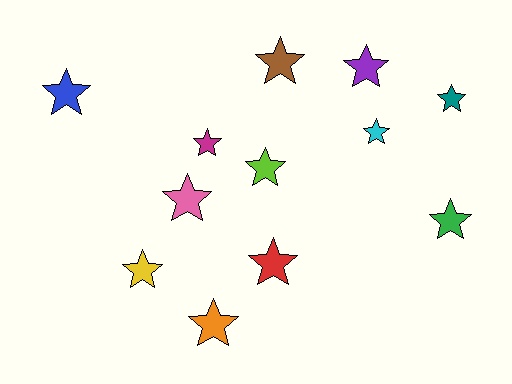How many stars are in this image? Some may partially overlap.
There are 12 stars.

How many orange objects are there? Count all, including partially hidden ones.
There is 1 orange object.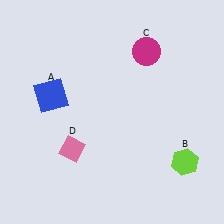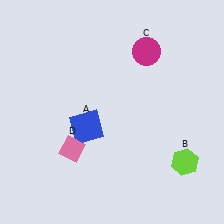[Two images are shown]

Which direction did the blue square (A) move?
The blue square (A) moved right.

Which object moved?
The blue square (A) moved right.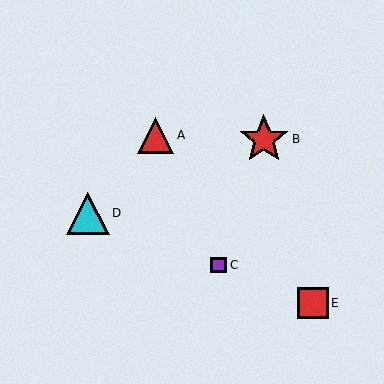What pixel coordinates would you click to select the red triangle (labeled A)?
Click at (156, 135) to select the red triangle A.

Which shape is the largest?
The red star (labeled B) is the largest.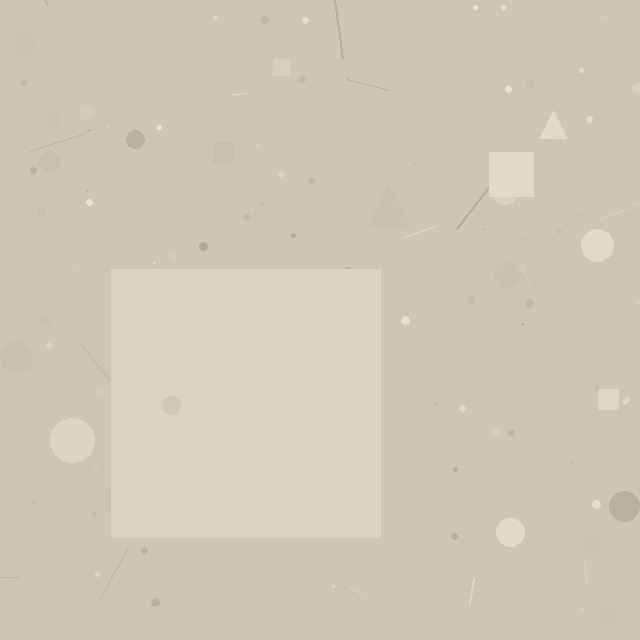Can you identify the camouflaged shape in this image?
The camouflaged shape is a square.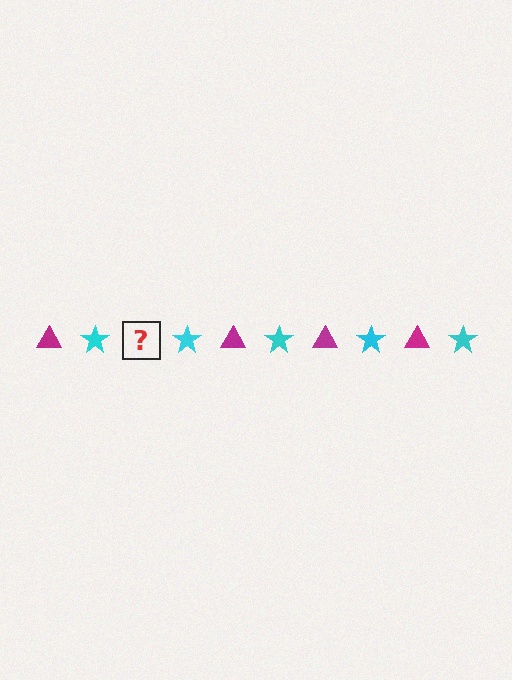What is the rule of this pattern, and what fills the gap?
The rule is that the pattern alternates between magenta triangle and cyan star. The gap should be filled with a magenta triangle.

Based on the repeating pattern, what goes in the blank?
The blank should be a magenta triangle.